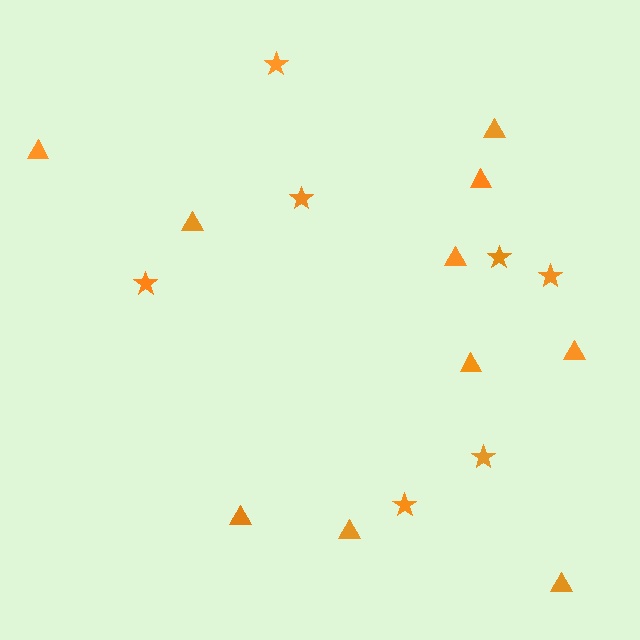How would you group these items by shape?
There are 2 groups: one group of triangles (10) and one group of stars (7).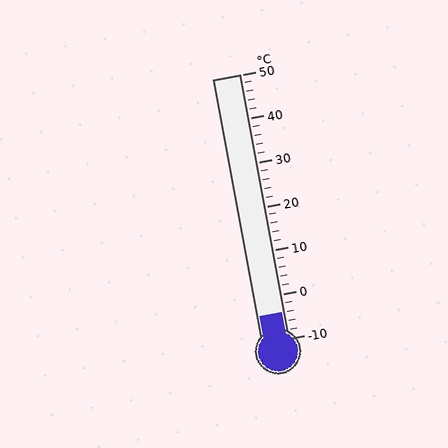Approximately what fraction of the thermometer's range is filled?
The thermometer is filled to approximately 10% of its range.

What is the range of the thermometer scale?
The thermometer scale ranges from -10°C to 50°C.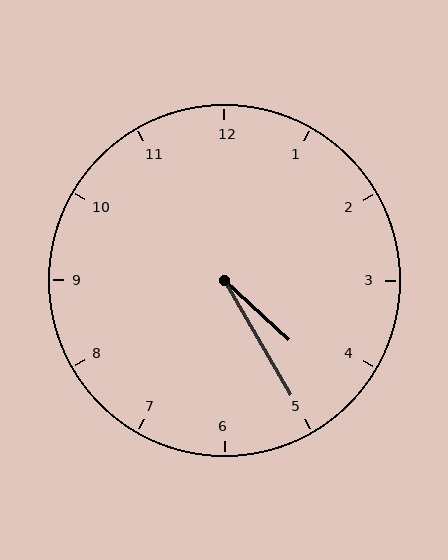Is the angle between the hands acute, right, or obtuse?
It is acute.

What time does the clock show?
4:25.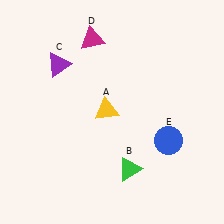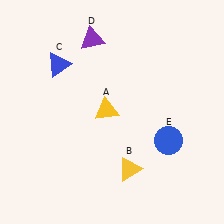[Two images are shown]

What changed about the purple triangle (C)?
In Image 1, C is purple. In Image 2, it changed to blue.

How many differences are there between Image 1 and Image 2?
There are 3 differences between the two images.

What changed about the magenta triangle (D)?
In Image 1, D is magenta. In Image 2, it changed to purple.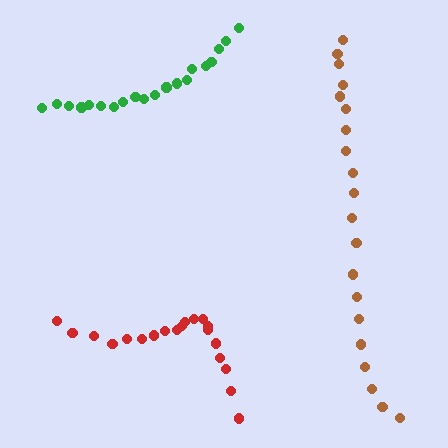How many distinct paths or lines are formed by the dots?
There are 3 distinct paths.